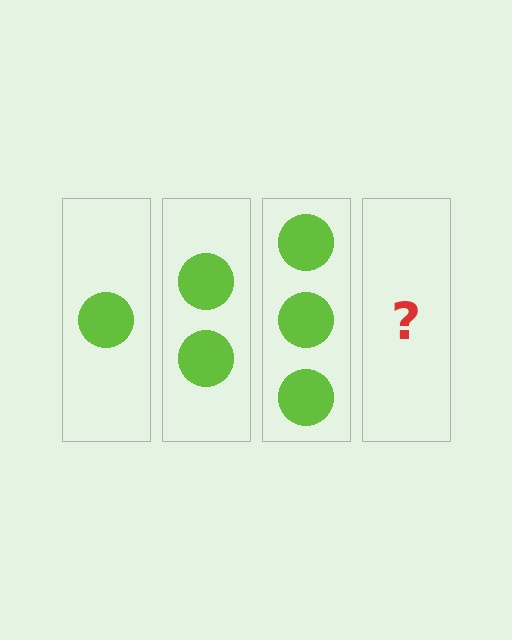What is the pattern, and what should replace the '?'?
The pattern is that each step adds one more circle. The '?' should be 4 circles.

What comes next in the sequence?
The next element should be 4 circles.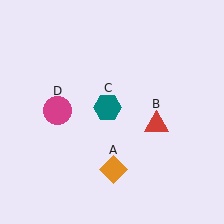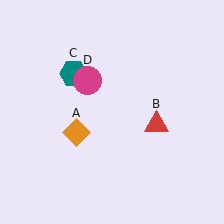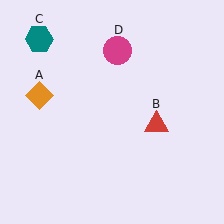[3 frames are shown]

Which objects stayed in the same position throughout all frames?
Red triangle (object B) remained stationary.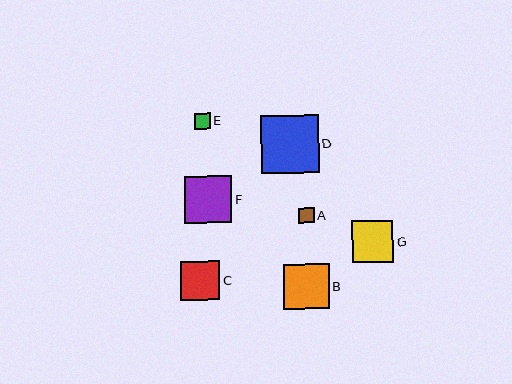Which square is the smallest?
Square A is the smallest with a size of approximately 15 pixels.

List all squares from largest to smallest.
From largest to smallest: D, F, B, G, C, E, A.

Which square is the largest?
Square D is the largest with a size of approximately 58 pixels.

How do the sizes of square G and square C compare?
Square G and square C are approximately the same size.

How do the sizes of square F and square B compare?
Square F and square B are approximately the same size.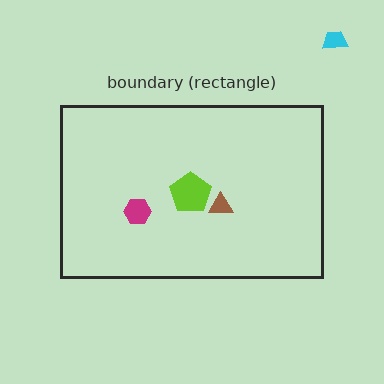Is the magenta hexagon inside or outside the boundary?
Inside.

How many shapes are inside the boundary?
3 inside, 1 outside.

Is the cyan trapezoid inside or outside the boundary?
Outside.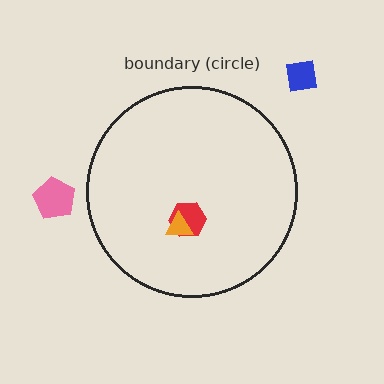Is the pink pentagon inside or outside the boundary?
Outside.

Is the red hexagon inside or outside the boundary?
Inside.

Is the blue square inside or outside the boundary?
Outside.